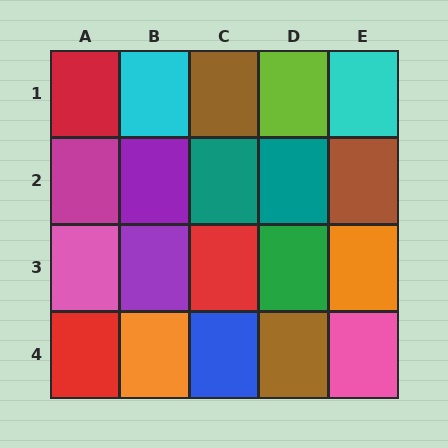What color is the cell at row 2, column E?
Brown.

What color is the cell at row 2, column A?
Magenta.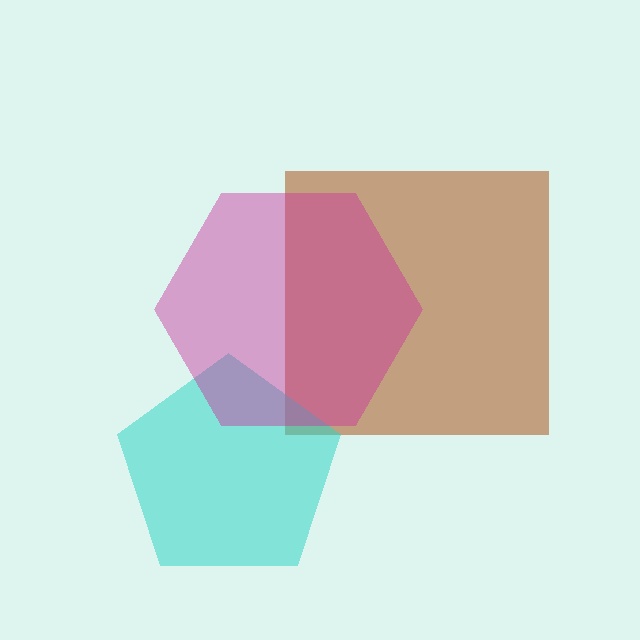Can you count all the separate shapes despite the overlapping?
Yes, there are 3 separate shapes.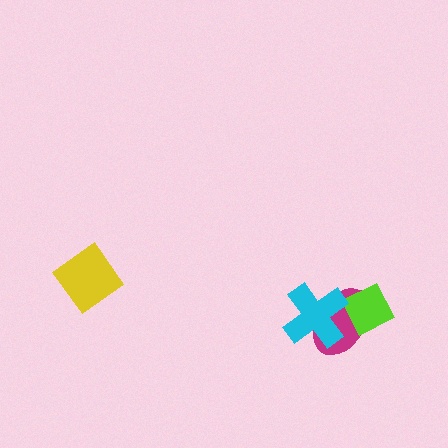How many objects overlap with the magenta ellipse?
2 objects overlap with the magenta ellipse.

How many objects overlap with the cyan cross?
2 objects overlap with the cyan cross.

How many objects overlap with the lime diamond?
2 objects overlap with the lime diamond.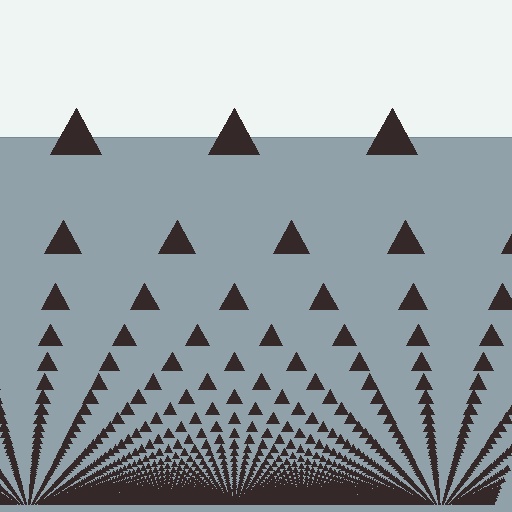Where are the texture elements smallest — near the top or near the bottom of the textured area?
Near the bottom.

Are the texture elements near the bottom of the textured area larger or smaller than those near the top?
Smaller. The gradient is inverted — elements near the bottom are smaller and denser.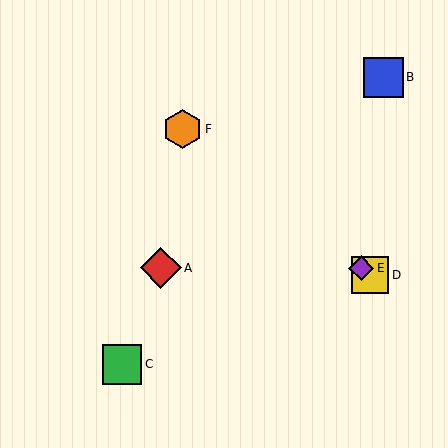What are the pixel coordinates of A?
Object A is at (161, 268).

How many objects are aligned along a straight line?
3 objects (D, E, F) are aligned along a straight line.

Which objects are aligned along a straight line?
Objects D, E, F are aligned along a straight line.